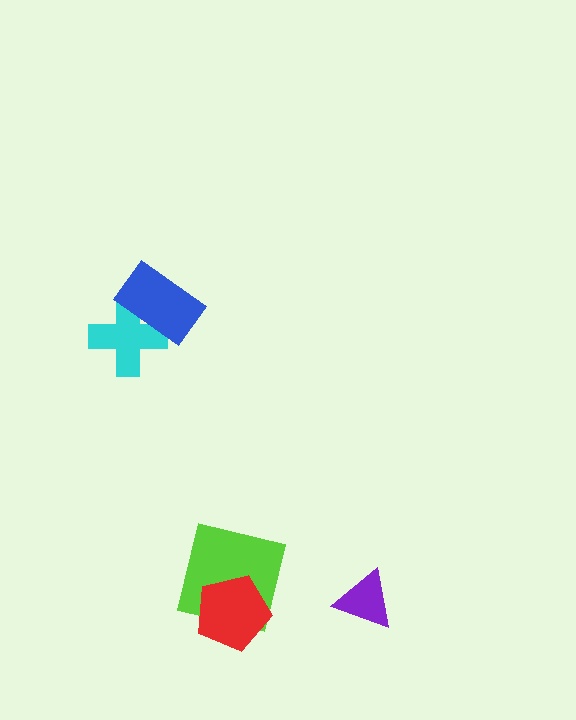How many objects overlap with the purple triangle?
0 objects overlap with the purple triangle.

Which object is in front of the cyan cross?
The blue rectangle is in front of the cyan cross.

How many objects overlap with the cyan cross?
1 object overlaps with the cyan cross.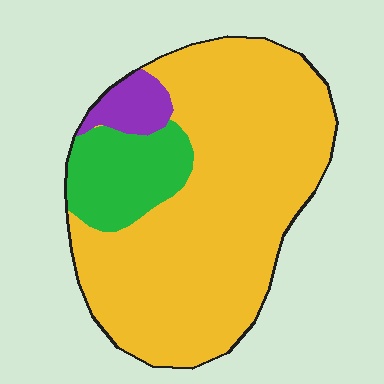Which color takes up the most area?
Yellow, at roughly 80%.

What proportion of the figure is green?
Green covers roughly 15% of the figure.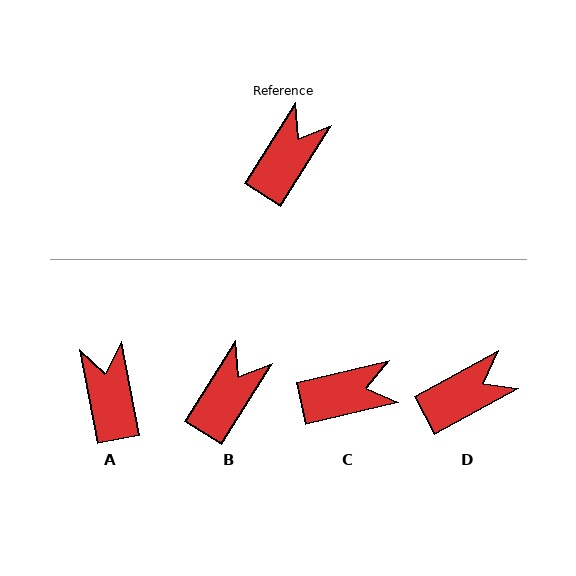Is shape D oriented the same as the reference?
No, it is off by about 29 degrees.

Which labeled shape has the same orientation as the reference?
B.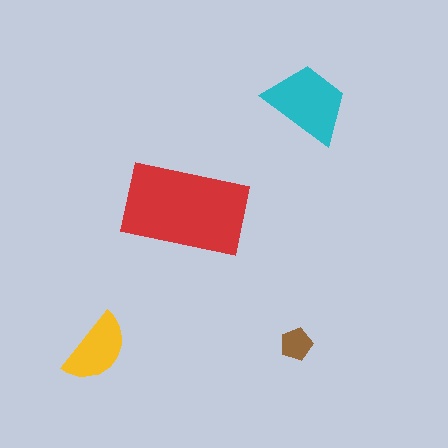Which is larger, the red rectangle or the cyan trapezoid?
The red rectangle.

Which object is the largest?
The red rectangle.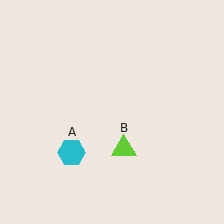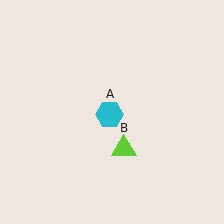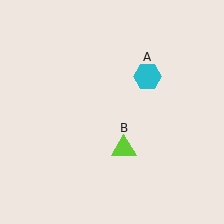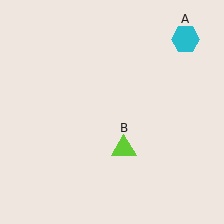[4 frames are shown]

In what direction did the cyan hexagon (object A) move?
The cyan hexagon (object A) moved up and to the right.